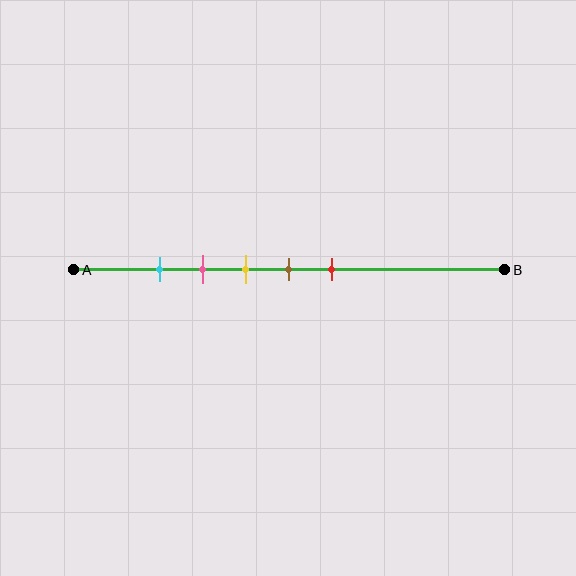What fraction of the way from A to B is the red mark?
The red mark is approximately 60% (0.6) of the way from A to B.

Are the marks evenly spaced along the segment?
Yes, the marks are approximately evenly spaced.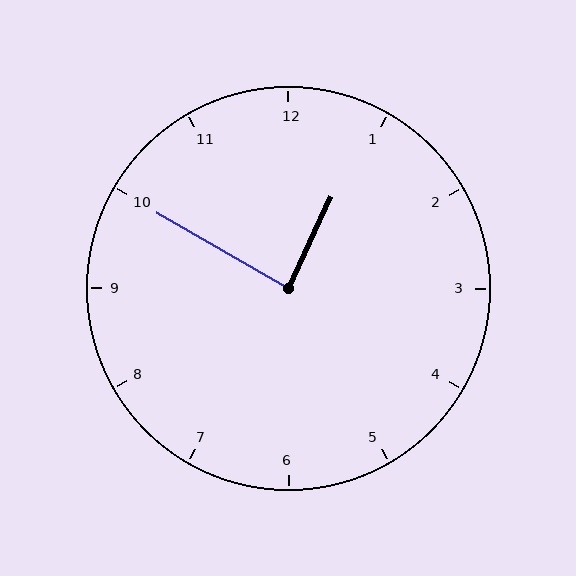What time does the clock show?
12:50.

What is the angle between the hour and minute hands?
Approximately 85 degrees.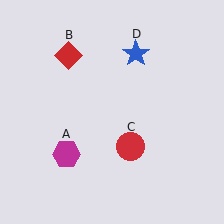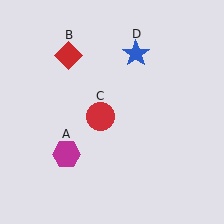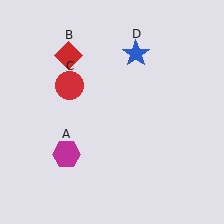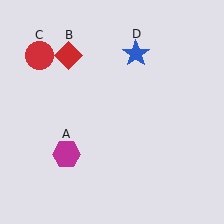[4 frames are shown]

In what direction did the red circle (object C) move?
The red circle (object C) moved up and to the left.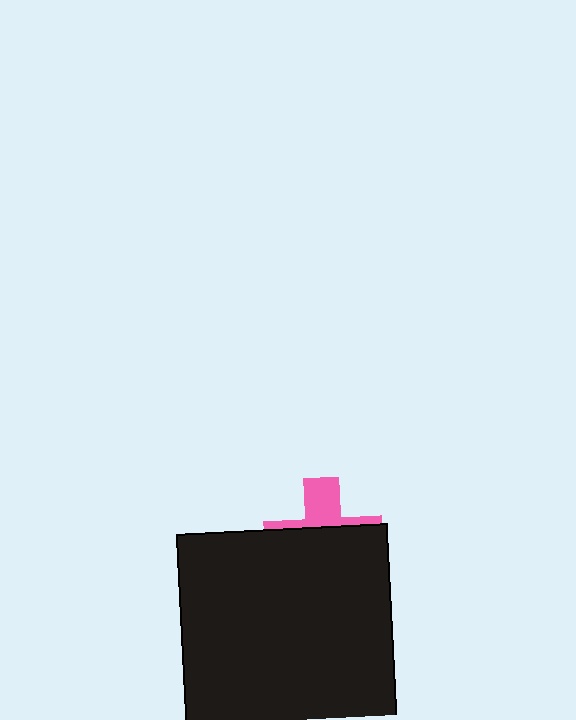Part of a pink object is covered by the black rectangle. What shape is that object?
It is a cross.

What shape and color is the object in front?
The object in front is a black rectangle.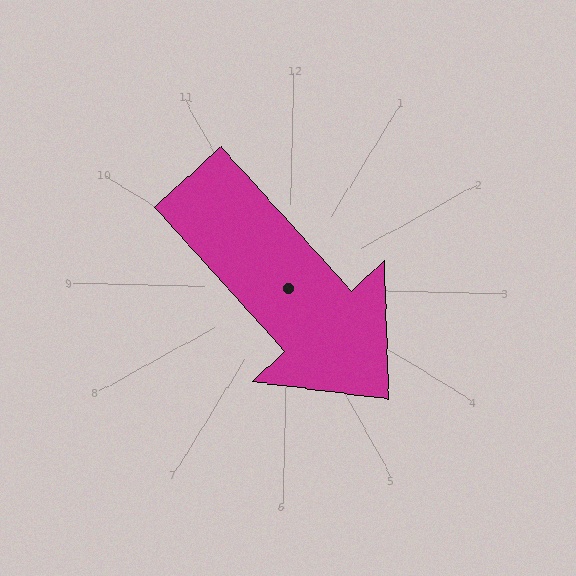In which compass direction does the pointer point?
Southeast.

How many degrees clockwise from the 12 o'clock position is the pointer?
Approximately 136 degrees.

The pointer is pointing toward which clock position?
Roughly 5 o'clock.